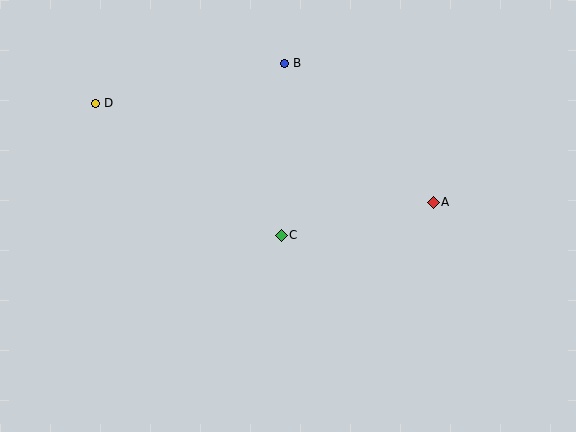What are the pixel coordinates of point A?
Point A is at (433, 202).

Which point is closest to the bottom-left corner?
Point D is closest to the bottom-left corner.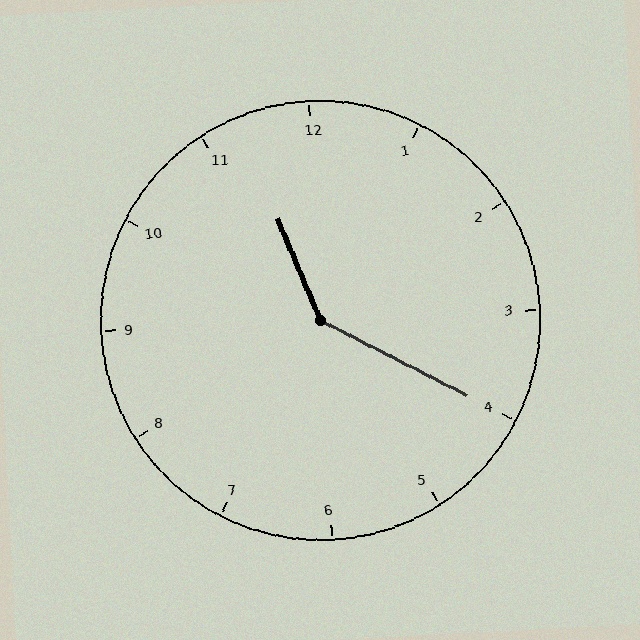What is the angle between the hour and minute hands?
Approximately 140 degrees.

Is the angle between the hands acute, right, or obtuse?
It is obtuse.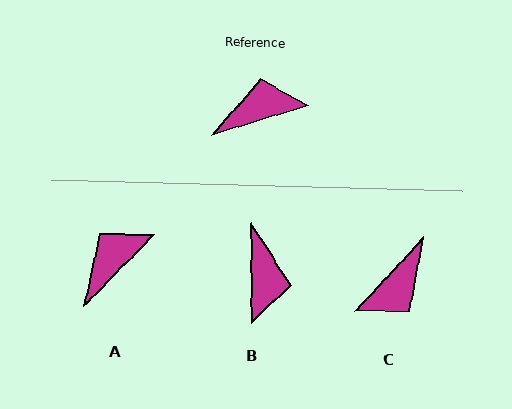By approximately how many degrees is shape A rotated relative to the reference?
Approximately 29 degrees counter-clockwise.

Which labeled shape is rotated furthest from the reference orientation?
C, about 150 degrees away.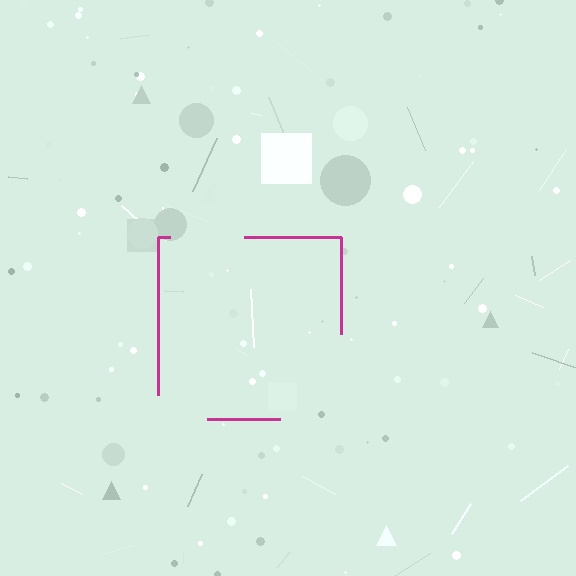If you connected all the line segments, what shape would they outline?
They would outline a square.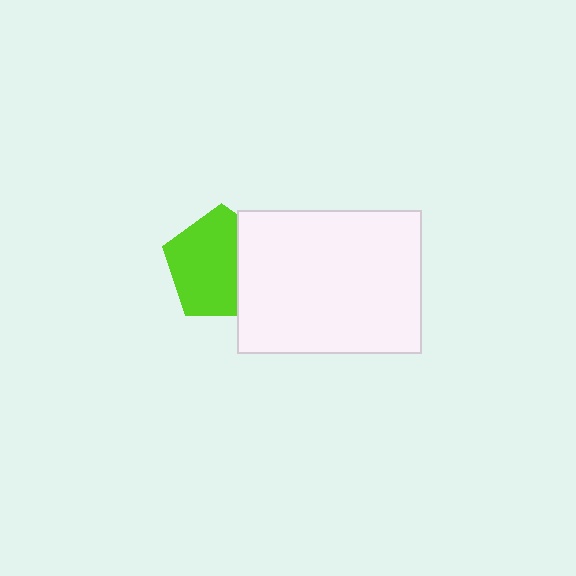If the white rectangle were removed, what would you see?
You would see the complete lime pentagon.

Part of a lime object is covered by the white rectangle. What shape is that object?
It is a pentagon.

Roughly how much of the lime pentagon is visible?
Most of it is visible (roughly 68%).